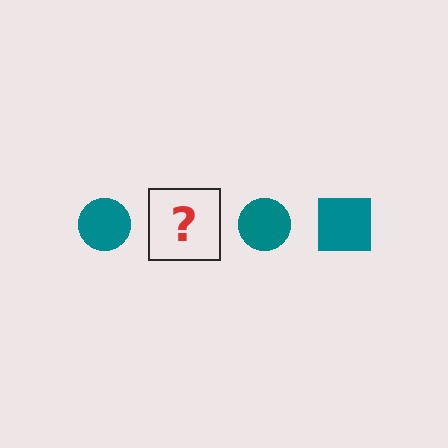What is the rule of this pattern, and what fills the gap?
The rule is that the pattern cycles through circle, square shapes in teal. The gap should be filled with a teal square.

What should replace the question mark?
The question mark should be replaced with a teal square.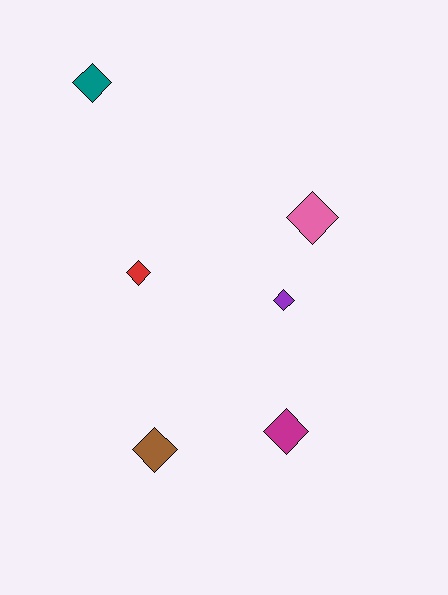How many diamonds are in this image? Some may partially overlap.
There are 6 diamonds.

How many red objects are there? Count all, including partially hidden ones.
There is 1 red object.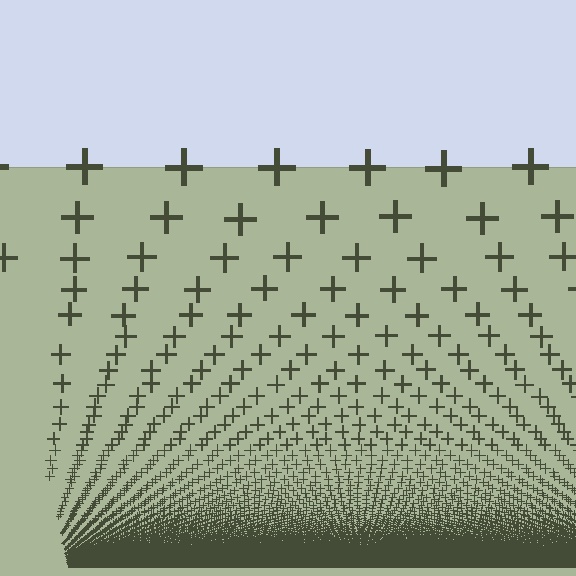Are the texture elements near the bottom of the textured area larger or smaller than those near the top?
Smaller. The gradient is inverted — elements near the bottom are smaller and denser.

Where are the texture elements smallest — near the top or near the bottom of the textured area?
Near the bottom.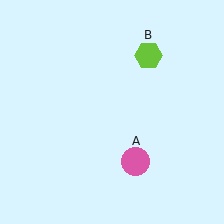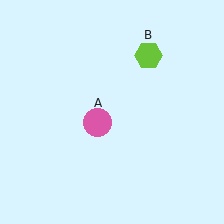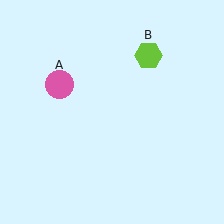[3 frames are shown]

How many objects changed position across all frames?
1 object changed position: pink circle (object A).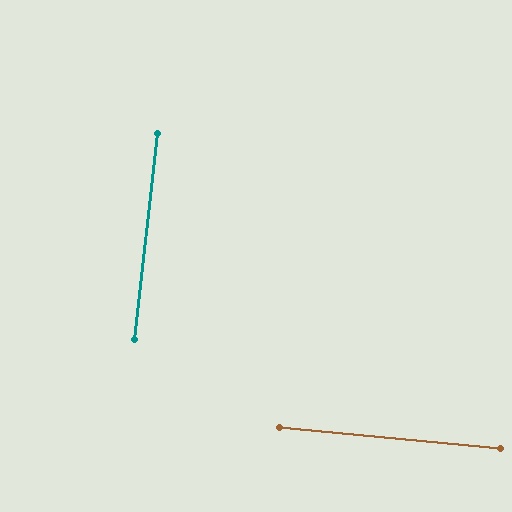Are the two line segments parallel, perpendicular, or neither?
Perpendicular — they meet at approximately 89°.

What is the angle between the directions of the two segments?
Approximately 89 degrees.